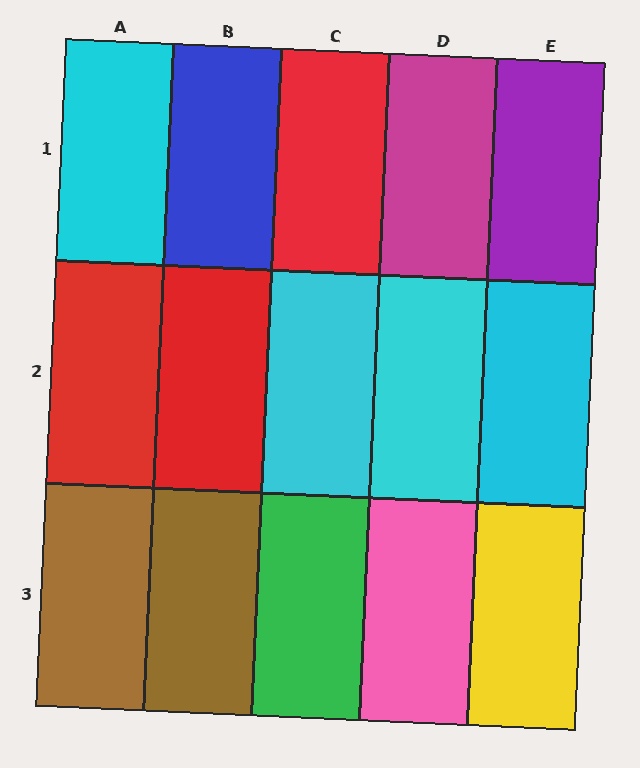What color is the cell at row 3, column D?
Pink.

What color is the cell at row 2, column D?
Cyan.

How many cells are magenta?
1 cell is magenta.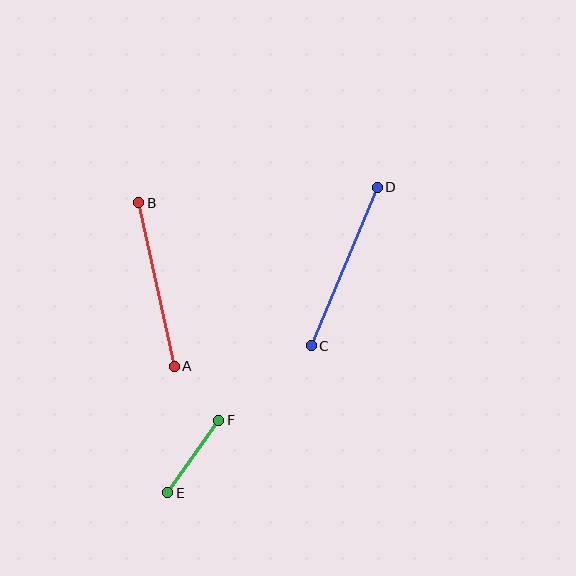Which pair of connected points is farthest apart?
Points C and D are farthest apart.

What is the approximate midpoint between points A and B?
The midpoint is at approximately (157, 285) pixels.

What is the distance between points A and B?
The distance is approximately 167 pixels.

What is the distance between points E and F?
The distance is approximately 88 pixels.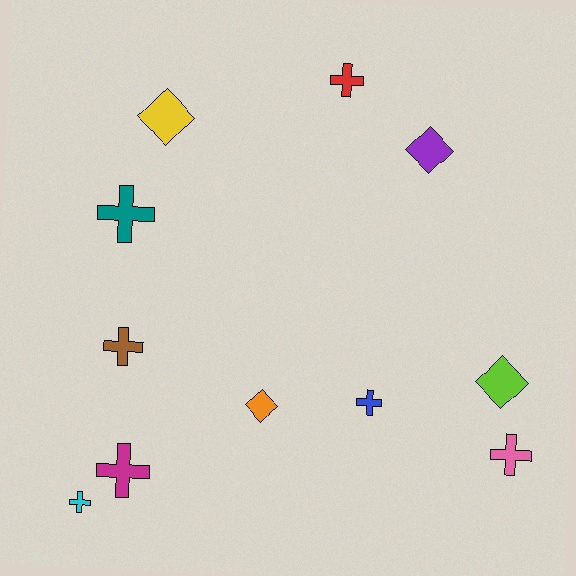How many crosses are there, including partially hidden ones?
There are 7 crosses.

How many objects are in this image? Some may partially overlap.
There are 11 objects.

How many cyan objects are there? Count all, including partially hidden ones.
There is 1 cyan object.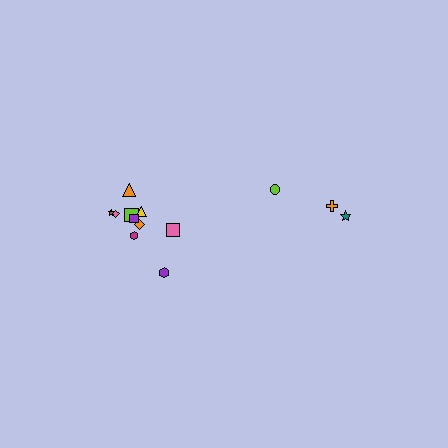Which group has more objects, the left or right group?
The left group.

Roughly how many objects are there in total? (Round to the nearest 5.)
Roughly 15 objects in total.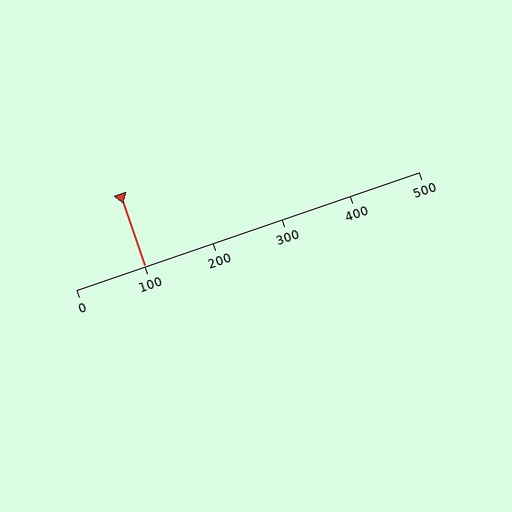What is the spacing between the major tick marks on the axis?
The major ticks are spaced 100 apart.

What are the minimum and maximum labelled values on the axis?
The axis runs from 0 to 500.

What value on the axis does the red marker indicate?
The marker indicates approximately 100.